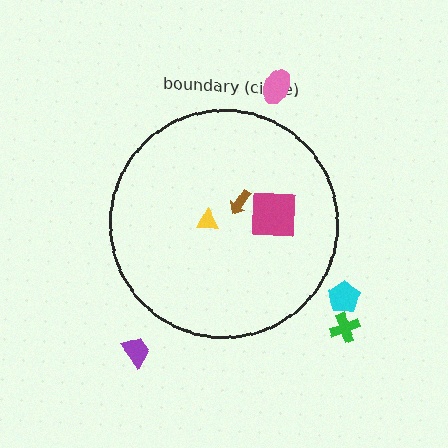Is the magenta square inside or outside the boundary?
Inside.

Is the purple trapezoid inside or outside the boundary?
Outside.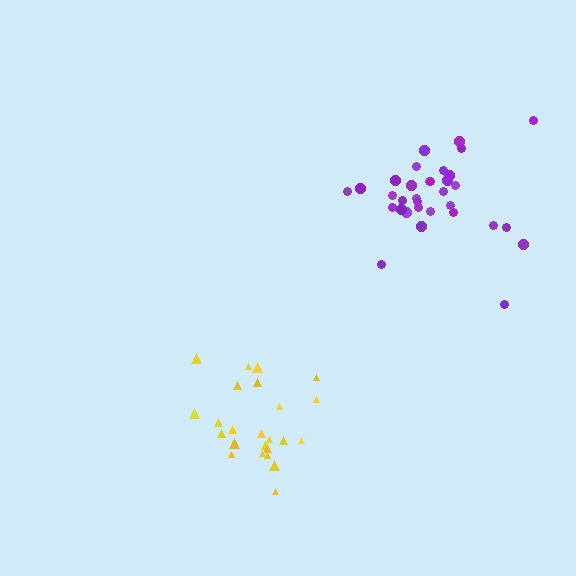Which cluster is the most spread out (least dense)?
Yellow.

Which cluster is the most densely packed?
Purple.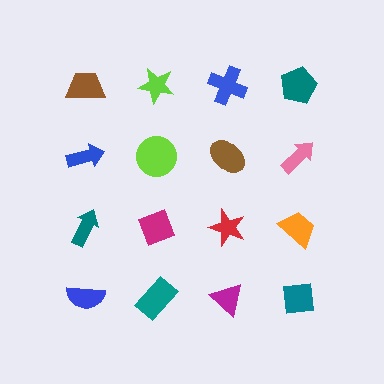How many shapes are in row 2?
4 shapes.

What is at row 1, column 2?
A lime star.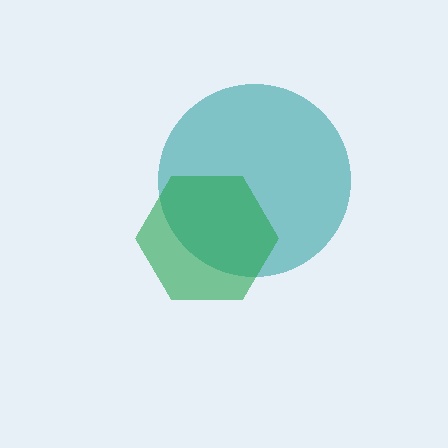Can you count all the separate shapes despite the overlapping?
Yes, there are 2 separate shapes.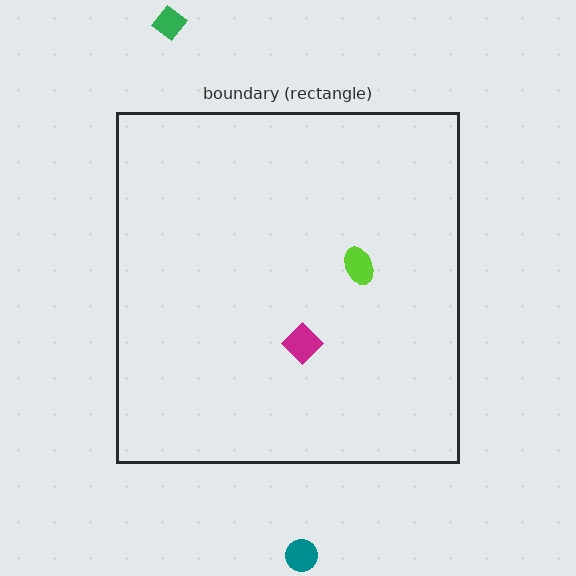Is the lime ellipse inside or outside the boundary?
Inside.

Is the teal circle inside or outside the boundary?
Outside.